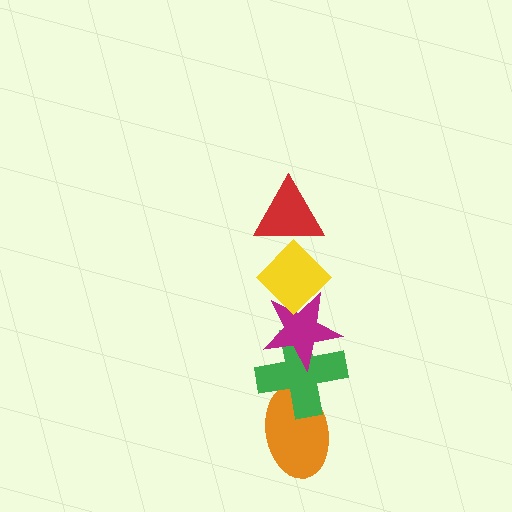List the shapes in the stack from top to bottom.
From top to bottom: the red triangle, the yellow diamond, the magenta star, the green cross, the orange ellipse.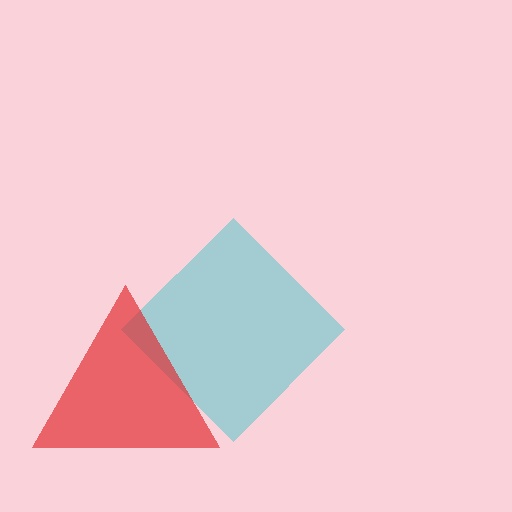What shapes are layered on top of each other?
The layered shapes are: a cyan diamond, a red triangle.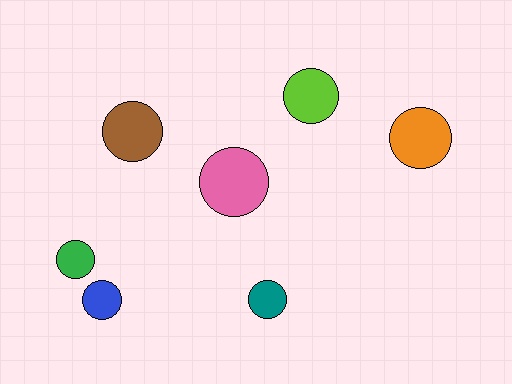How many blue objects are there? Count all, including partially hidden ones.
There is 1 blue object.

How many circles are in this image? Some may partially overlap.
There are 7 circles.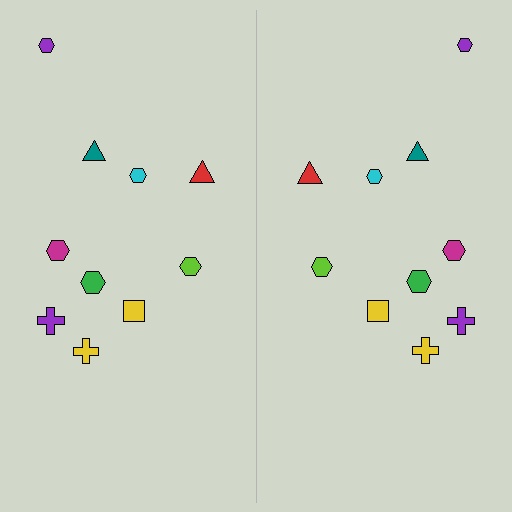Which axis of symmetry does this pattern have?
The pattern has a vertical axis of symmetry running through the center of the image.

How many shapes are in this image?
There are 20 shapes in this image.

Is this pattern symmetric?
Yes, this pattern has bilateral (reflection) symmetry.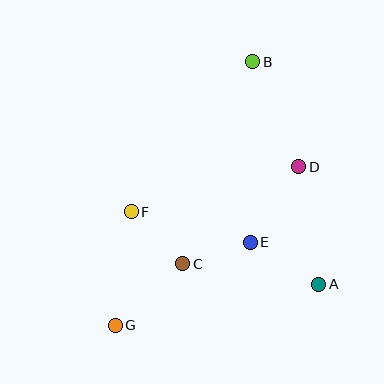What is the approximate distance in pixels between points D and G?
The distance between D and G is approximately 242 pixels.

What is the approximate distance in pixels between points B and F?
The distance between B and F is approximately 193 pixels.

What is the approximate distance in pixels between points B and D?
The distance between B and D is approximately 114 pixels.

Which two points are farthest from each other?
Points B and G are farthest from each other.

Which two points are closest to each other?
Points C and E are closest to each other.